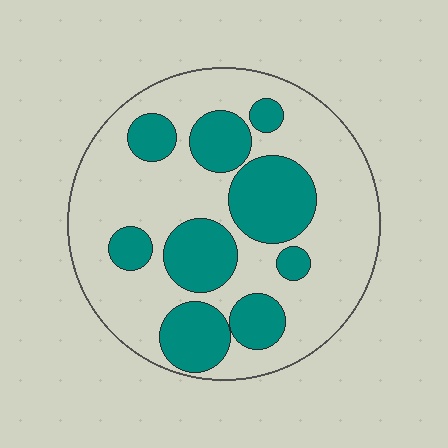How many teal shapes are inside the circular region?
9.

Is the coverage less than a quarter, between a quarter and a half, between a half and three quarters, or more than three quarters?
Between a quarter and a half.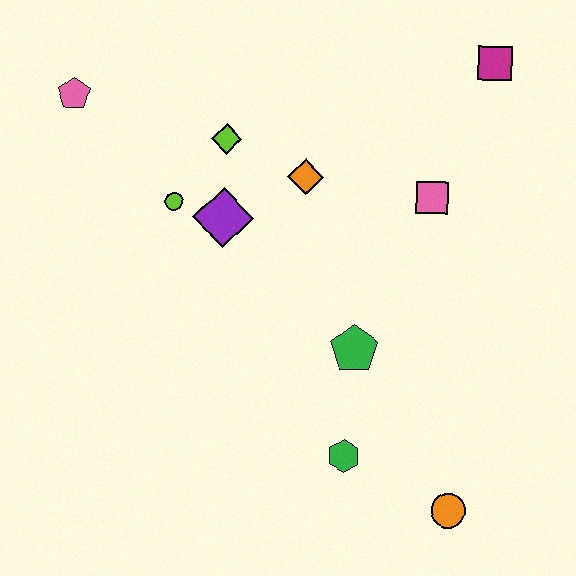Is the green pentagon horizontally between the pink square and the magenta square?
No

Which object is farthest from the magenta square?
The orange circle is farthest from the magenta square.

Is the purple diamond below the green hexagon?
No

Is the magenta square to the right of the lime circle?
Yes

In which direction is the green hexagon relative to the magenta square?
The green hexagon is below the magenta square.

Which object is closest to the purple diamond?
The lime circle is closest to the purple diamond.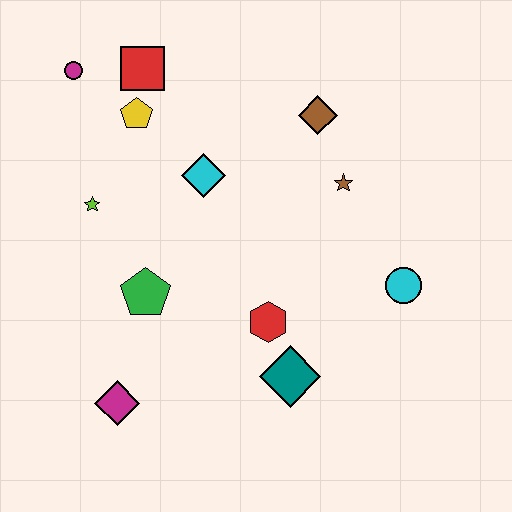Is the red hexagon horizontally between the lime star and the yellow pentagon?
No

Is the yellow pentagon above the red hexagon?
Yes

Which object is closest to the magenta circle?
The red square is closest to the magenta circle.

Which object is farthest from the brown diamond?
The magenta diamond is farthest from the brown diamond.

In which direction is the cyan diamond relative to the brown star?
The cyan diamond is to the left of the brown star.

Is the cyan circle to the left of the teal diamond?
No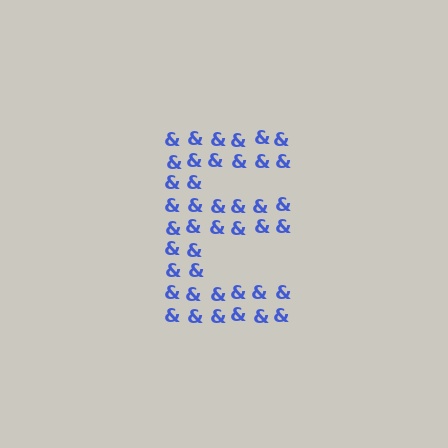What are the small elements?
The small elements are ampersands.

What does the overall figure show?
The overall figure shows the letter E.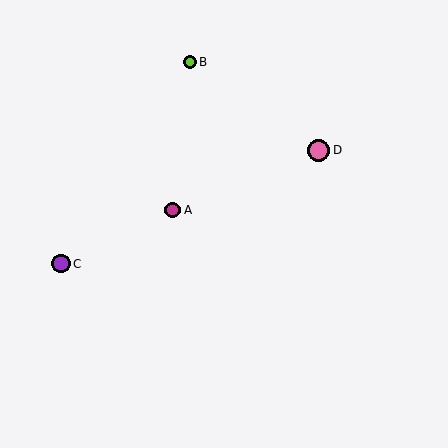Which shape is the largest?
The pink circle (labeled D) is the largest.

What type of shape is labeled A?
Shape A is a magenta circle.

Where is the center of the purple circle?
The center of the purple circle is at (61, 264).